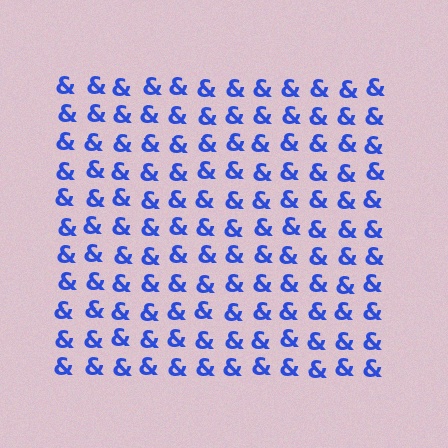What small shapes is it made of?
It is made of small ampersands.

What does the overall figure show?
The overall figure shows a square.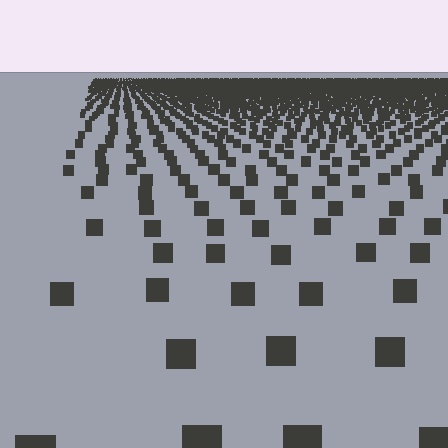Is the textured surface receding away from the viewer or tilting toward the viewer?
The surface is receding away from the viewer. Texture elements get smaller and denser toward the top.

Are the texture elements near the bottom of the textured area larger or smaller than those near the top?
Larger. Near the bottom, elements are closer to the viewer and appear at a bigger on-screen size.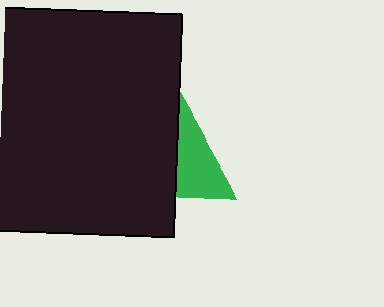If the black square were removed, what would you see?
You would see the complete green triangle.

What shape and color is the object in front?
The object in front is a black square.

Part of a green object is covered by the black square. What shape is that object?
It is a triangle.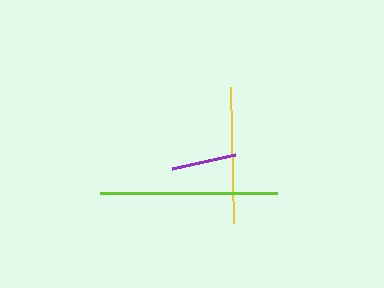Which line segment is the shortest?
The purple line is the shortest at approximately 64 pixels.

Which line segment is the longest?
The lime line is the longest at approximately 177 pixels.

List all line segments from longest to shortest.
From longest to shortest: lime, yellow, purple.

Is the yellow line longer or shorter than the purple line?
The yellow line is longer than the purple line.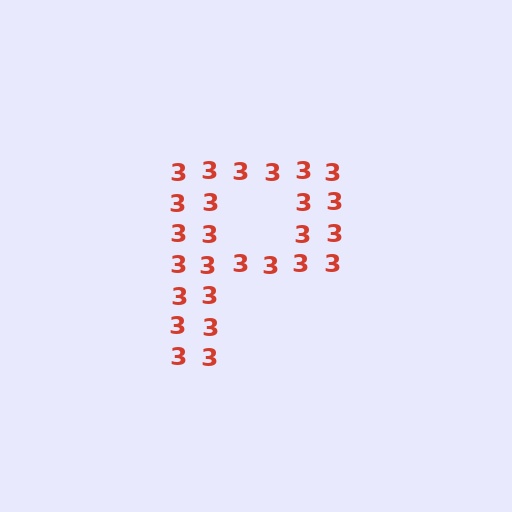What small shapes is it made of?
It is made of small digit 3's.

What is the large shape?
The large shape is the letter P.